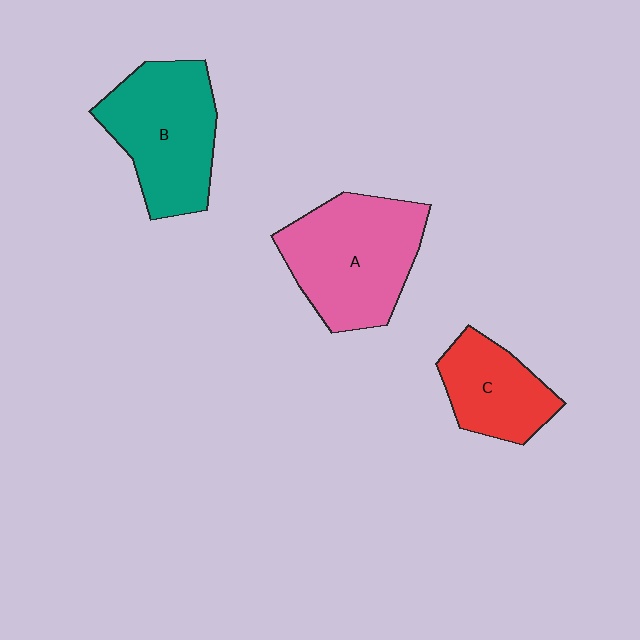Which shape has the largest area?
Shape A (pink).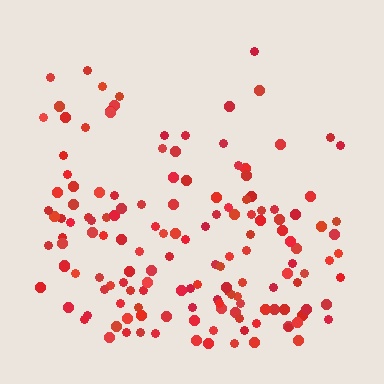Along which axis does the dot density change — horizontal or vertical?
Vertical.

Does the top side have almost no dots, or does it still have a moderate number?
Still a moderate number, just noticeably fewer than the bottom.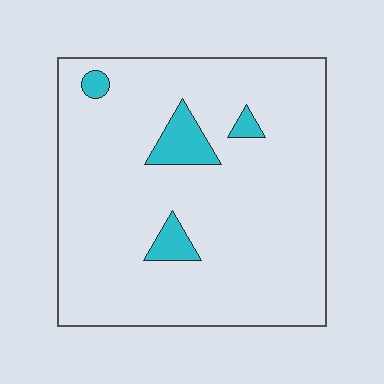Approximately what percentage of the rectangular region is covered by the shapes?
Approximately 10%.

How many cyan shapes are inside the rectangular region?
4.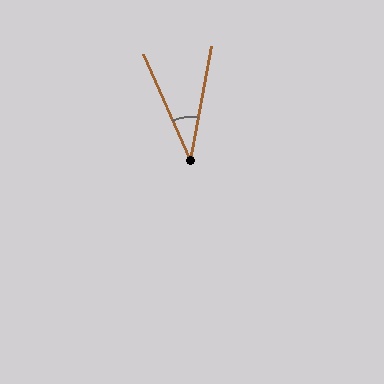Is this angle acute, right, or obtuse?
It is acute.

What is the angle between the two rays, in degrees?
Approximately 34 degrees.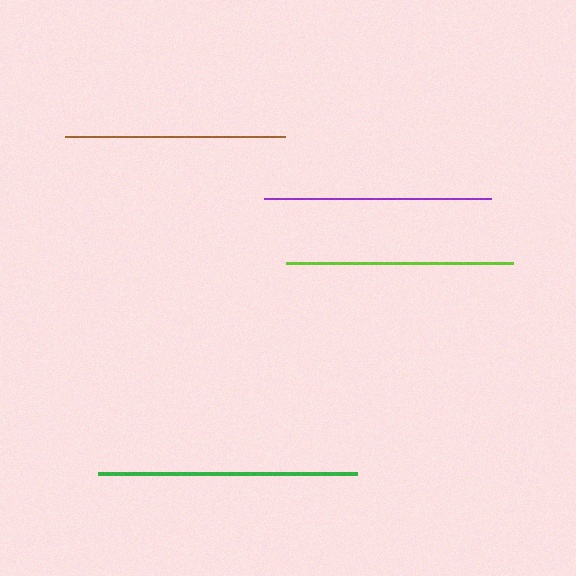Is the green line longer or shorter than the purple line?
The green line is longer than the purple line.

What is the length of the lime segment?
The lime segment is approximately 227 pixels long.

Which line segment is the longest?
The green line is the longest at approximately 259 pixels.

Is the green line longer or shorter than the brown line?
The green line is longer than the brown line.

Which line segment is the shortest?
The brown line is the shortest at approximately 220 pixels.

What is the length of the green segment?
The green segment is approximately 259 pixels long.